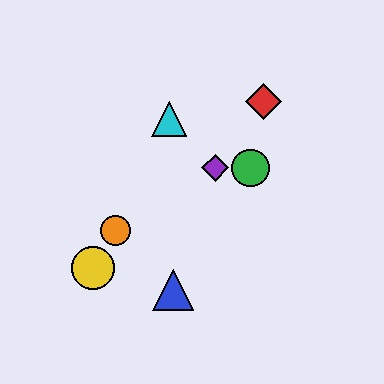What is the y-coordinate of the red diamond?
The red diamond is at y≈101.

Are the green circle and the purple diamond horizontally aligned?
Yes, both are at y≈168.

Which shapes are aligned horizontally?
The green circle, the purple diamond are aligned horizontally.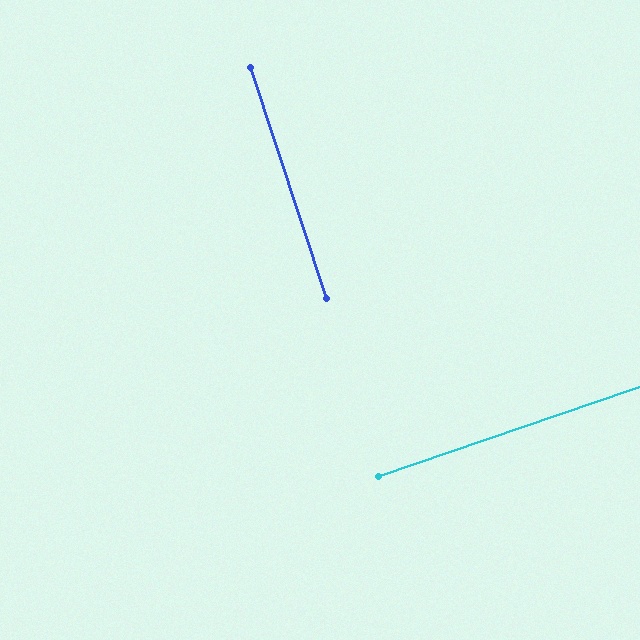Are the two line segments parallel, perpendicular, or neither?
Perpendicular — they meet at approximately 90°.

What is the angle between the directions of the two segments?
Approximately 90 degrees.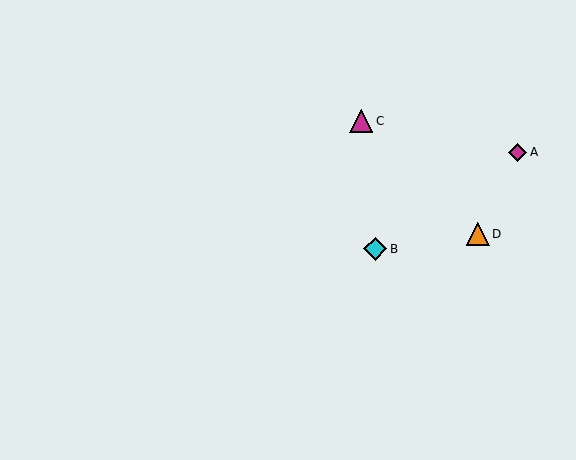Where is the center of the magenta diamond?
The center of the magenta diamond is at (518, 152).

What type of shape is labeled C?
Shape C is a magenta triangle.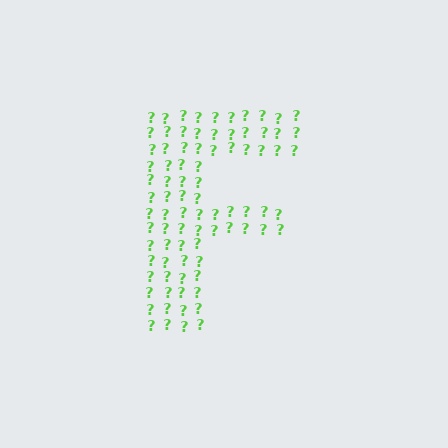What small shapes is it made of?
It is made of small question marks.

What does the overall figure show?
The overall figure shows the letter F.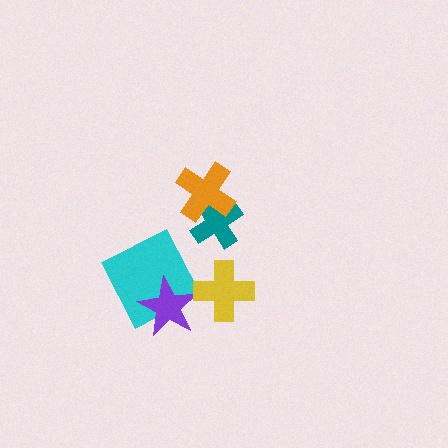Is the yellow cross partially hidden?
No, no other shape covers it.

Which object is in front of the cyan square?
The purple star is in front of the cyan square.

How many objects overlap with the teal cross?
1 object overlaps with the teal cross.